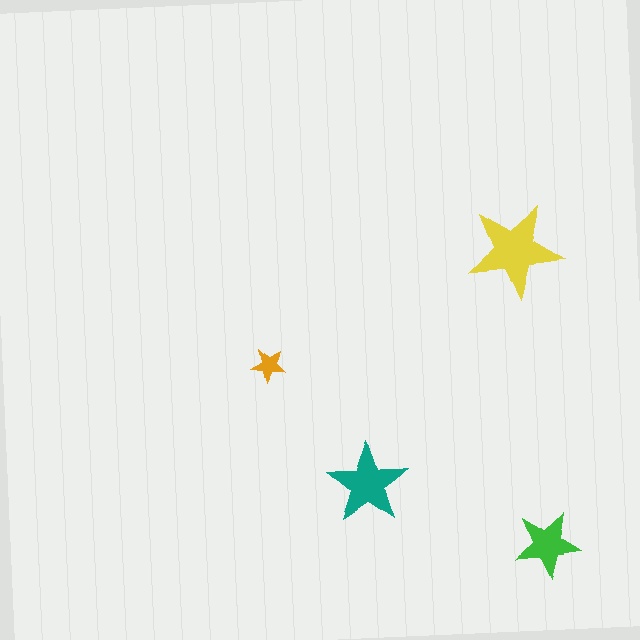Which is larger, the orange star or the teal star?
The teal one.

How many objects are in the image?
There are 4 objects in the image.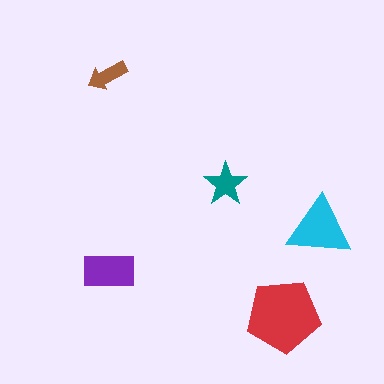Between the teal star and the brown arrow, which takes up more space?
The teal star.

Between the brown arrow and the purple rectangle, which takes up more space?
The purple rectangle.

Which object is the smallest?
The brown arrow.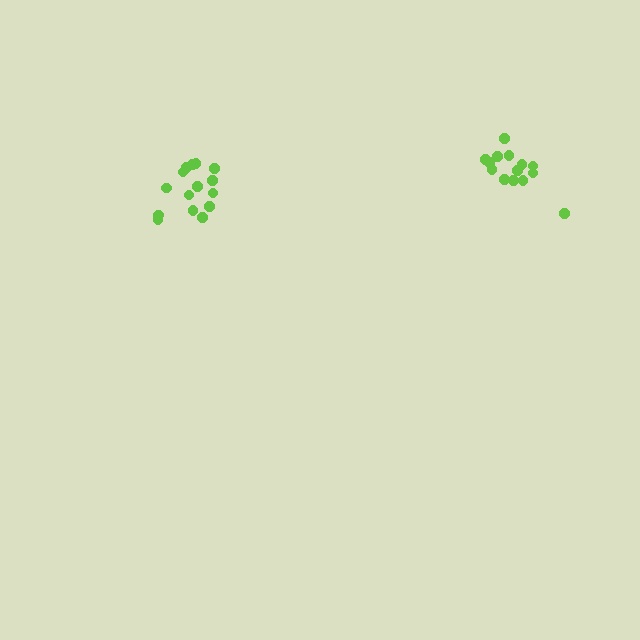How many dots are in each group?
Group 1: 15 dots, Group 2: 14 dots (29 total).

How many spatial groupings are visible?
There are 2 spatial groupings.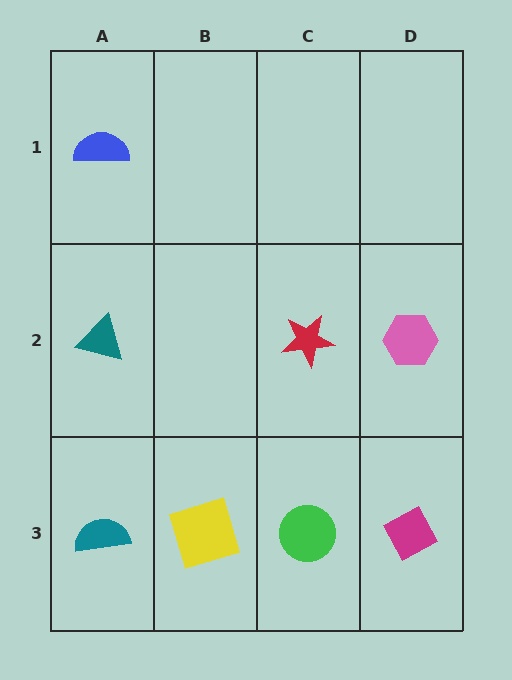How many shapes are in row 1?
1 shape.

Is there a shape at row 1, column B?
No, that cell is empty.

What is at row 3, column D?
A magenta diamond.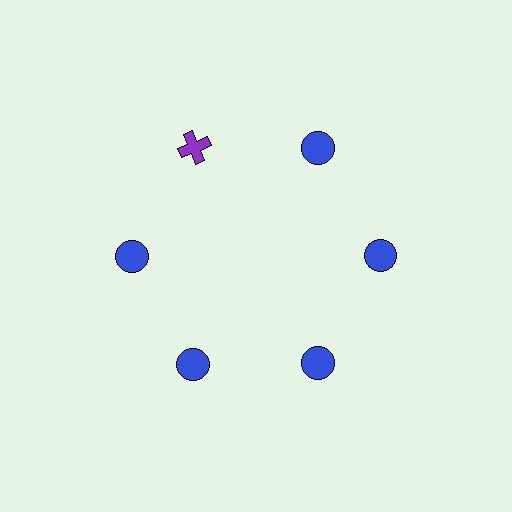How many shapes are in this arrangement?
There are 6 shapes arranged in a ring pattern.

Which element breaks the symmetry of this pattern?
The purple cross at roughly the 11 o'clock position breaks the symmetry. All other shapes are blue circles.